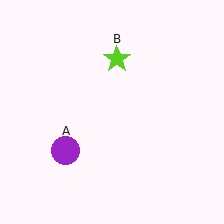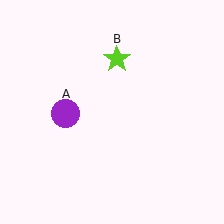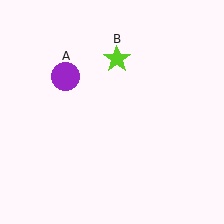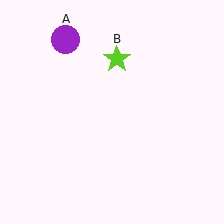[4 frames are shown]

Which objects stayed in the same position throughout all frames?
Lime star (object B) remained stationary.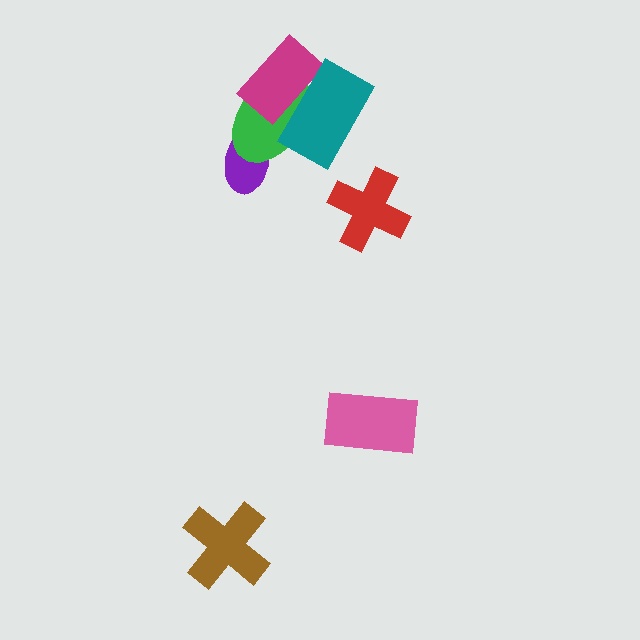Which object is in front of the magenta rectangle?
The teal rectangle is in front of the magenta rectangle.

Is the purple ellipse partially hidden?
Yes, it is partially covered by another shape.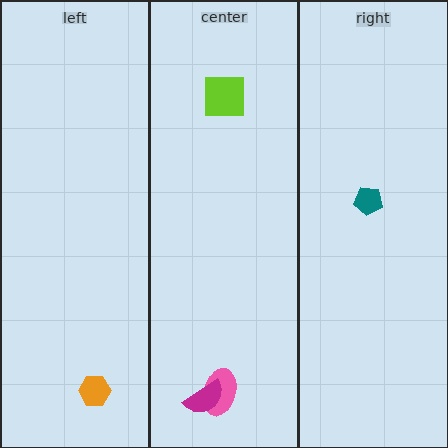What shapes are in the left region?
The orange hexagon.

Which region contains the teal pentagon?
The right region.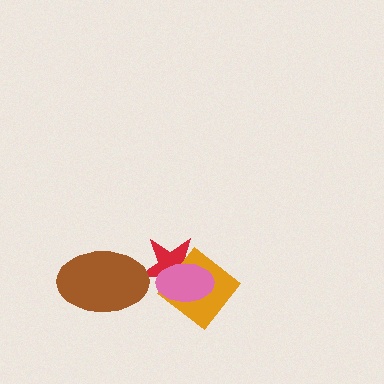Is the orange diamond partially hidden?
Yes, it is partially covered by another shape.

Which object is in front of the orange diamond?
The pink ellipse is in front of the orange diamond.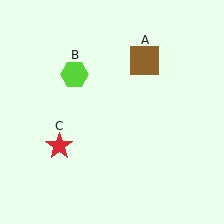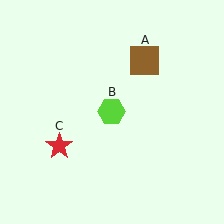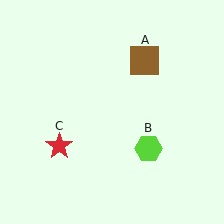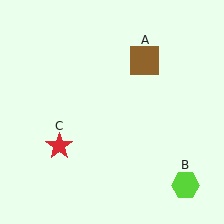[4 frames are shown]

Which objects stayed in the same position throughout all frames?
Brown square (object A) and red star (object C) remained stationary.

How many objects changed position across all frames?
1 object changed position: lime hexagon (object B).